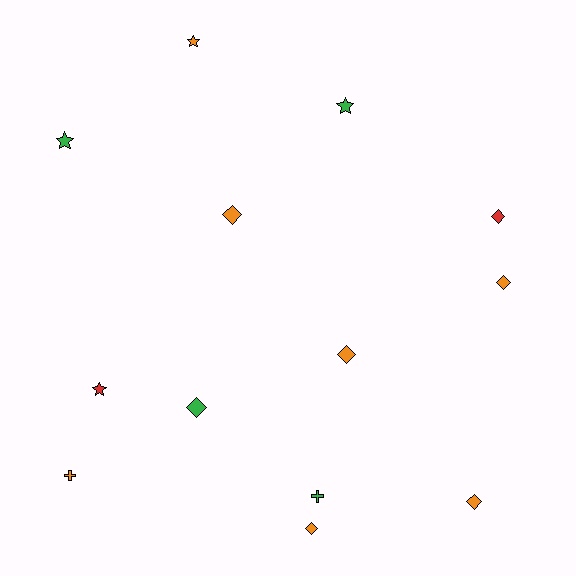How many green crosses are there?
There is 1 green cross.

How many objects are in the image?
There are 13 objects.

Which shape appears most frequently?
Diamond, with 7 objects.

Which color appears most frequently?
Orange, with 7 objects.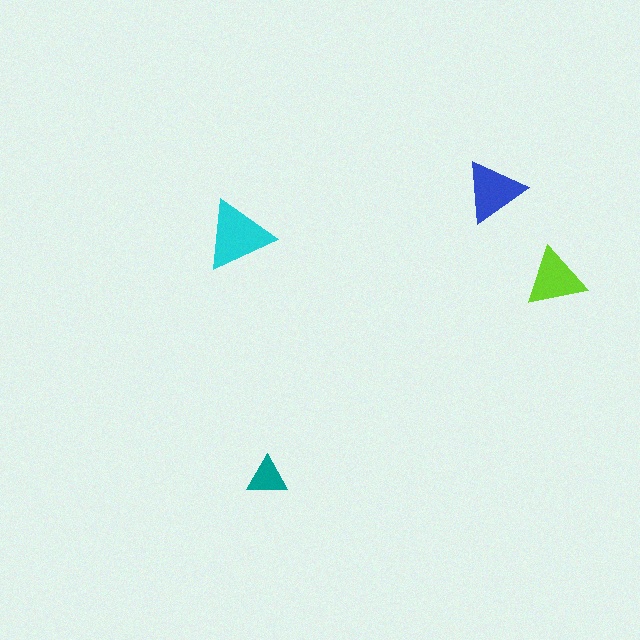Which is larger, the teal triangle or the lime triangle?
The lime one.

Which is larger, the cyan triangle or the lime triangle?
The cyan one.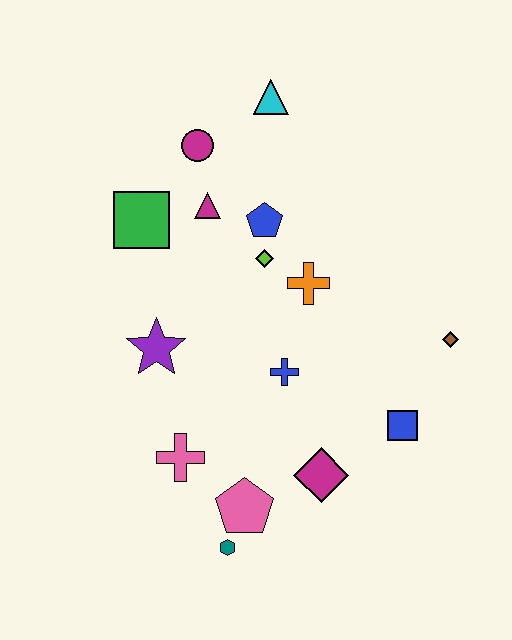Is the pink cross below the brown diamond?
Yes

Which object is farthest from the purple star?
The brown diamond is farthest from the purple star.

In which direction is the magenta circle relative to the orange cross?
The magenta circle is above the orange cross.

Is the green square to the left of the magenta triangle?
Yes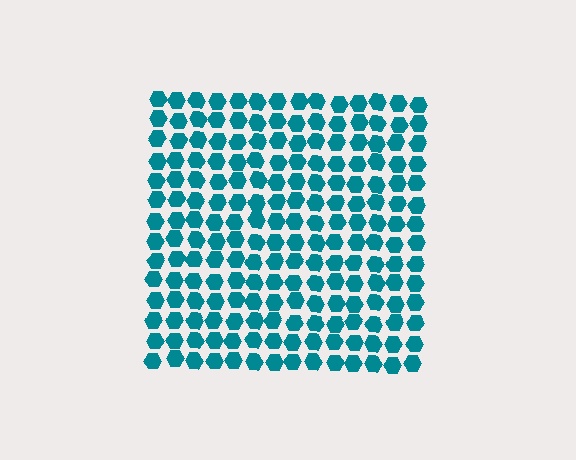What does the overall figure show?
The overall figure shows a square.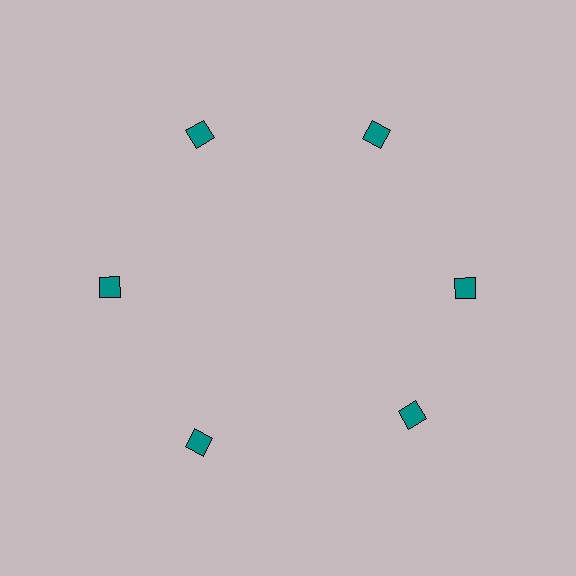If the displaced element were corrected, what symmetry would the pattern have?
It would have 6-fold rotational symmetry — the pattern would map onto itself every 60 degrees.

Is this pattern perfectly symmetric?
No. The 6 teal diamonds are arranged in a ring, but one element near the 5 o'clock position is rotated out of alignment along the ring, breaking the 6-fold rotational symmetry.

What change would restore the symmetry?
The symmetry would be restored by rotating it back into even spacing with its neighbors so that all 6 diamonds sit at equal angles and equal distance from the center.